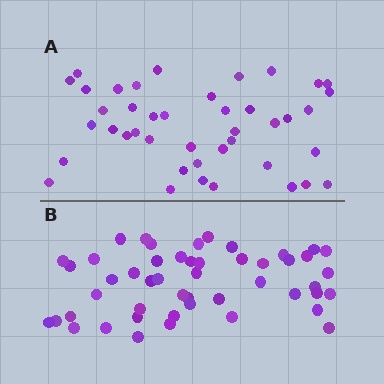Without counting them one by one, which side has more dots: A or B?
Region B (the bottom region) has more dots.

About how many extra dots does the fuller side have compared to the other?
Region B has roughly 8 or so more dots than region A.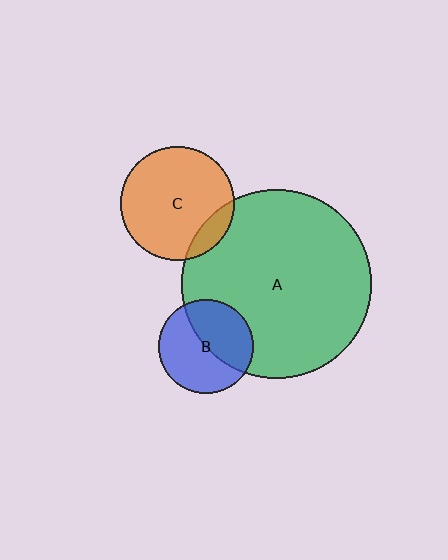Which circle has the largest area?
Circle A (green).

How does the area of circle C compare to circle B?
Approximately 1.5 times.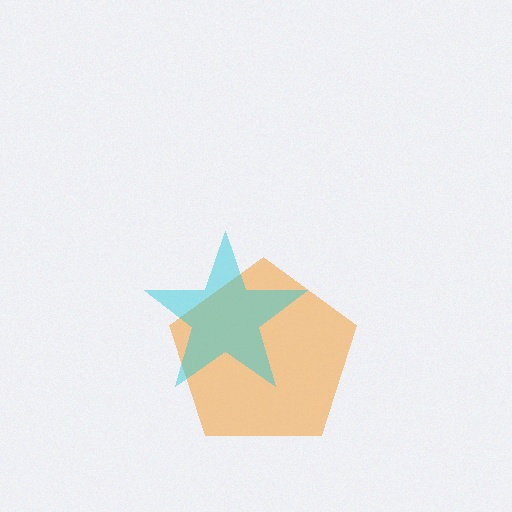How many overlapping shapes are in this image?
There are 2 overlapping shapes in the image.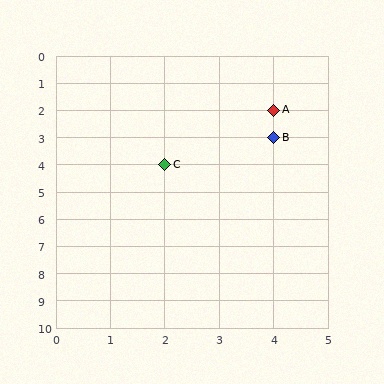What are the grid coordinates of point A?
Point A is at grid coordinates (4, 2).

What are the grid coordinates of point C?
Point C is at grid coordinates (2, 4).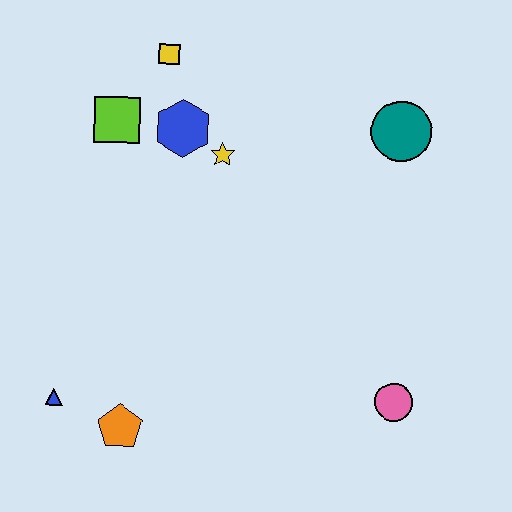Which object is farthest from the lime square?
The pink circle is farthest from the lime square.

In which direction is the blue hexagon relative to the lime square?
The blue hexagon is to the right of the lime square.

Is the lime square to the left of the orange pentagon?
Yes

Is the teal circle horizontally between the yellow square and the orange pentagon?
No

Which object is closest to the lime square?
The blue hexagon is closest to the lime square.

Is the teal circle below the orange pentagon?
No